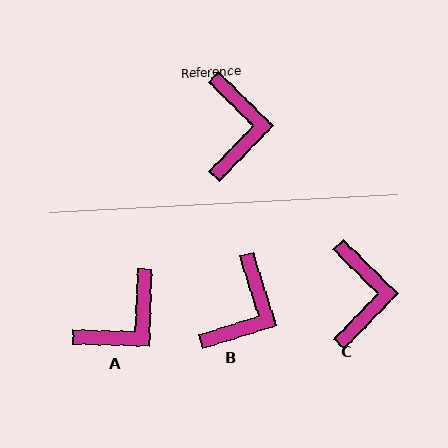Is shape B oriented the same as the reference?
No, it is off by about 28 degrees.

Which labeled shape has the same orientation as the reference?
C.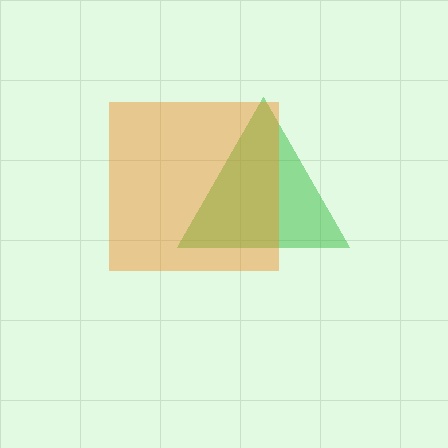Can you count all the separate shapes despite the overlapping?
Yes, there are 2 separate shapes.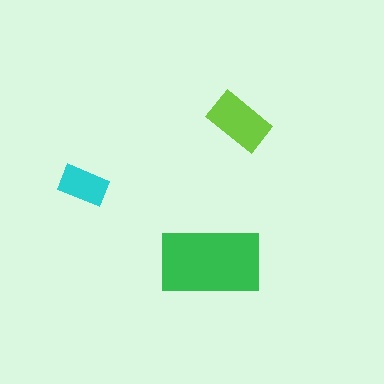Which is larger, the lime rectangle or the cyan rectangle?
The lime one.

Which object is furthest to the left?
The cyan rectangle is leftmost.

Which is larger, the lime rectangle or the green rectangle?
The green one.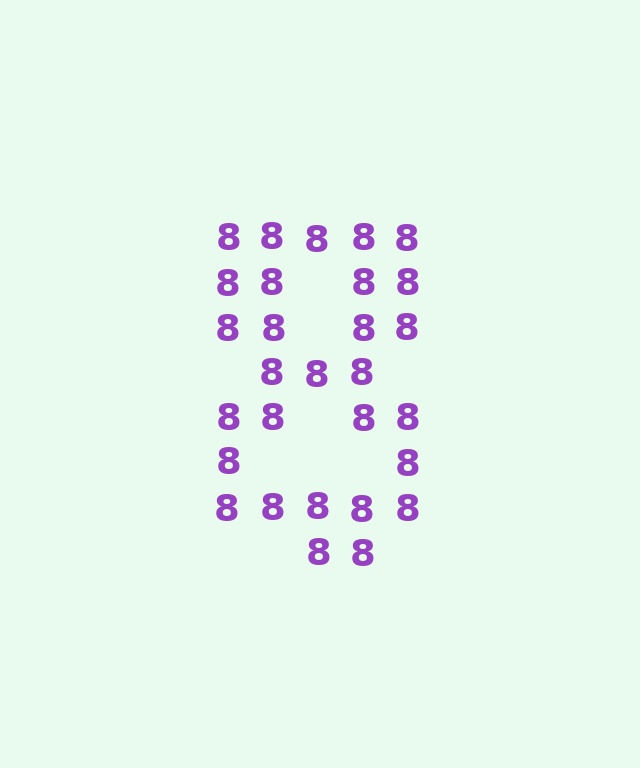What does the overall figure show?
The overall figure shows the digit 8.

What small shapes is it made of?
It is made of small digit 8's.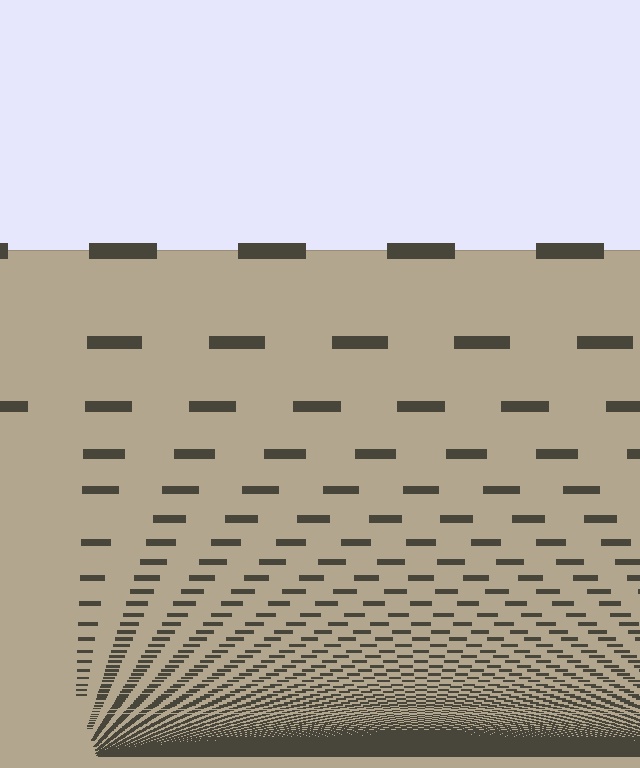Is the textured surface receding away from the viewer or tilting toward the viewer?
The surface appears to tilt toward the viewer. Texture elements get larger and sparser toward the top.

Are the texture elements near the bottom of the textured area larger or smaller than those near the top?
Smaller. The gradient is inverted — elements near the bottom are smaller and denser.